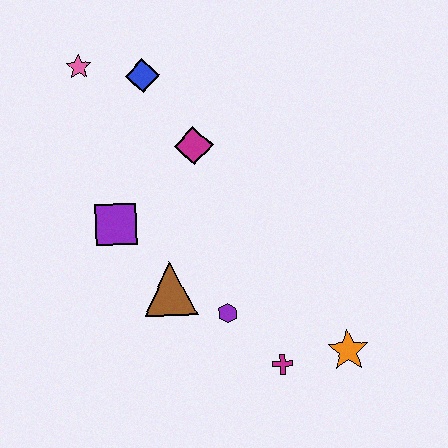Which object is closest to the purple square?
The brown triangle is closest to the purple square.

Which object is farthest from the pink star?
The orange star is farthest from the pink star.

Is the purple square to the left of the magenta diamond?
Yes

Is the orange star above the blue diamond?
No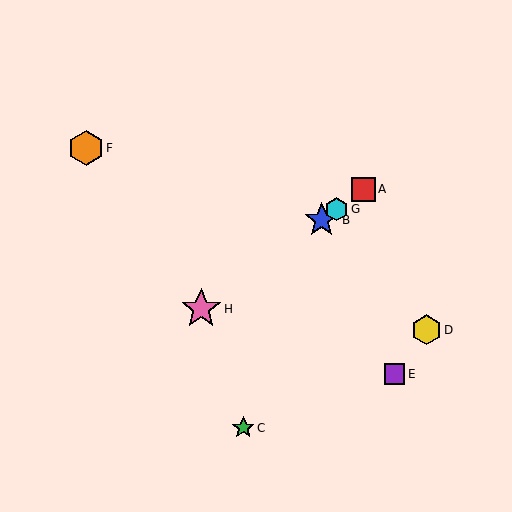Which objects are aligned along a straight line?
Objects A, B, G, H are aligned along a straight line.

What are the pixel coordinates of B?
Object B is at (322, 220).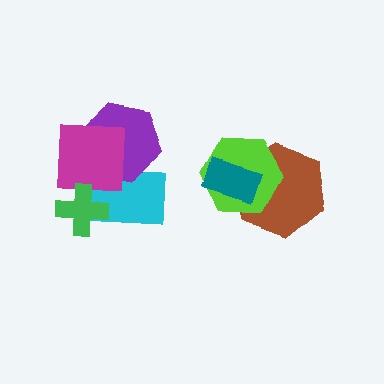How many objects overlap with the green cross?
1 object overlaps with the green cross.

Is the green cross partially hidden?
No, no other shape covers it.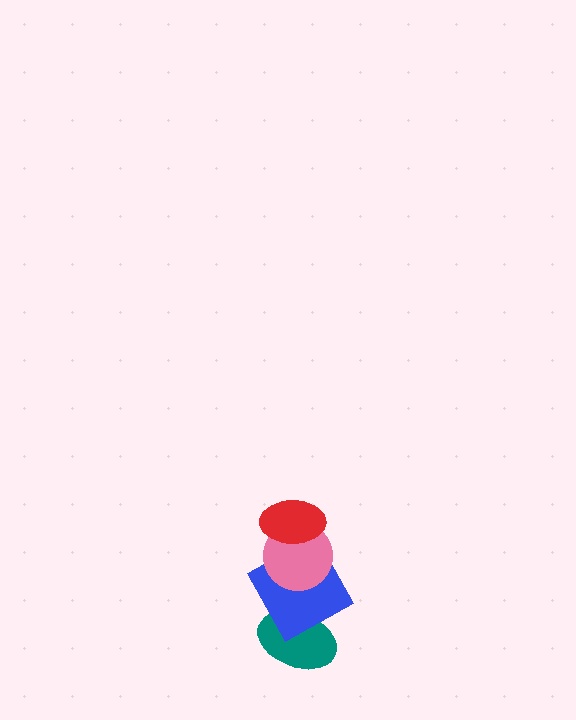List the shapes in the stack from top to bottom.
From top to bottom: the red ellipse, the pink circle, the blue square, the teal ellipse.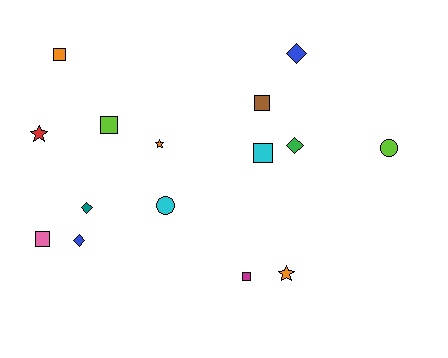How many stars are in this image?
There are 3 stars.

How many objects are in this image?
There are 15 objects.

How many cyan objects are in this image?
There are 2 cyan objects.